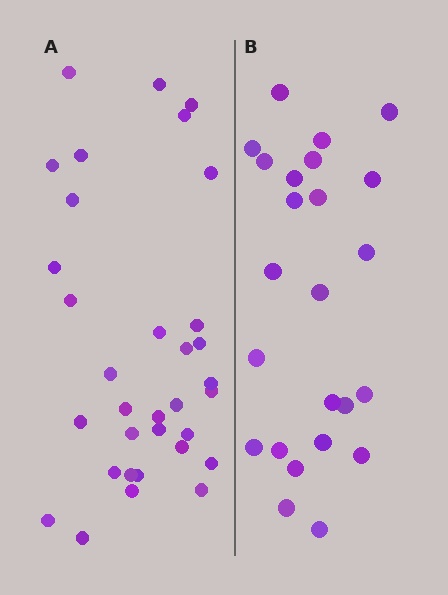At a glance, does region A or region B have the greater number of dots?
Region A (the left region) has more dots.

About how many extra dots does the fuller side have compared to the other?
Region A has roughly 8 or so more dots than region B.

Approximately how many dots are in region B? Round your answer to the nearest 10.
About 20 dots. (The exact count is 24, which rounds to 20.)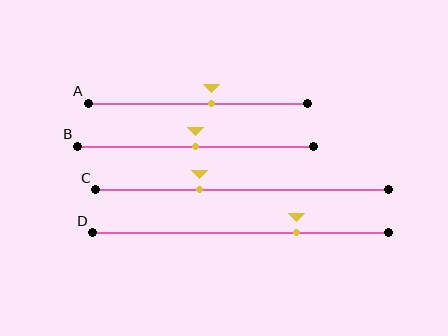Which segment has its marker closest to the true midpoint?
Segment B has its marker closest to the true midpoint.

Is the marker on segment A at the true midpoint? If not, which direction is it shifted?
No, the marker on segment A is shifted to the right by about 6% of the segment length.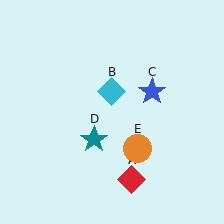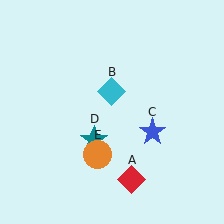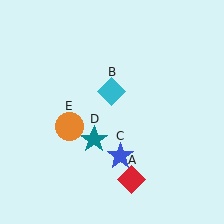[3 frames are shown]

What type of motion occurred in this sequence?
The blue star (object C), orange circle (object E) rotated clockwise around the center of the scene.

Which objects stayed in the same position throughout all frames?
Red diamond (object A) and cyan diamond (object B) and teal star (object D) remained stationary.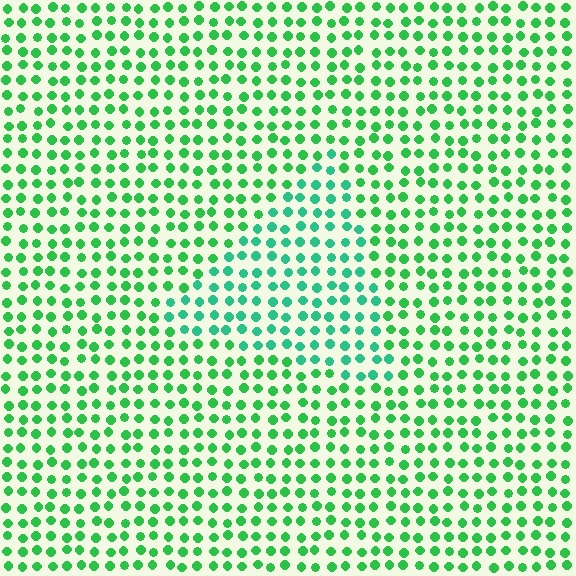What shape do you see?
I see a triangle.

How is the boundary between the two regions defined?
The boundary is defined purely by a slight shift in hue (about 26 degrees). Spacing, size, and orientation are identical on both sides.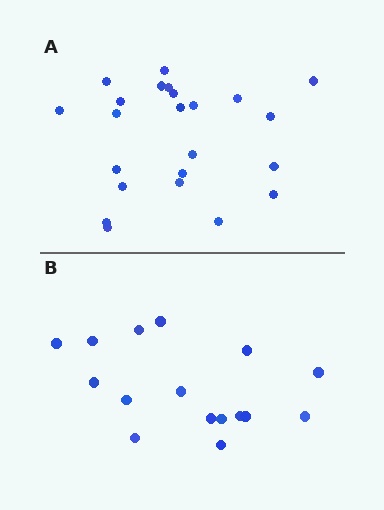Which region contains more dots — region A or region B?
Region A (the top region) has more dots.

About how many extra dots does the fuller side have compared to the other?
Region A has roughly 8 or so more dots than region B.